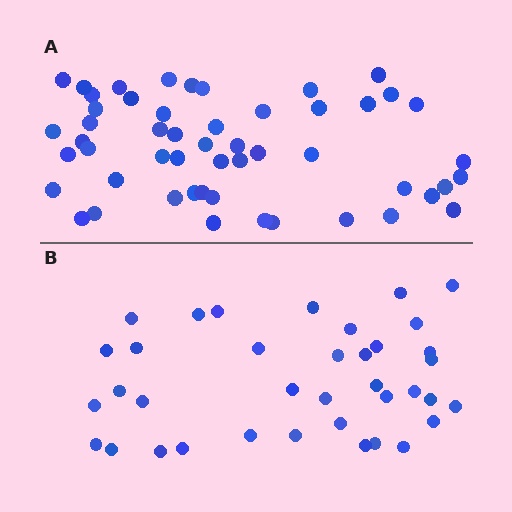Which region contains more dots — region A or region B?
Region A (the top region) has more dots.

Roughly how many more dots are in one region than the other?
Region A has approximately 15 more dots than region B.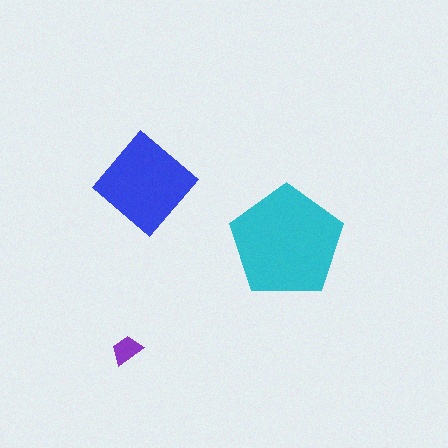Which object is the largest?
The cyan pentagon.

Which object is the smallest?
The purple trapezoid.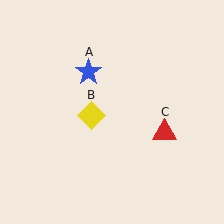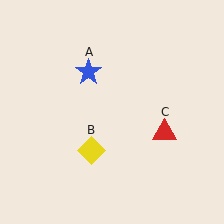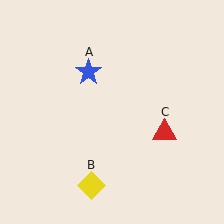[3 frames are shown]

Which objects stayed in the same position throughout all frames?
Blue star (object A) and red triangle (object C) remained stationary.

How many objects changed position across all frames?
1 object changed position: yellow diamond (object B).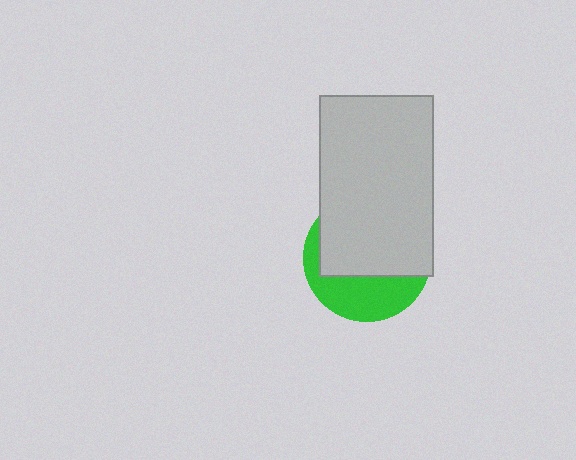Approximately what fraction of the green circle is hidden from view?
Roughly 63% of the green circle is hidden behind the light gray rectangle.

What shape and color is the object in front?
The object in front is a light gray rectangle.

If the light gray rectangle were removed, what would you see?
You would see the complete green circle.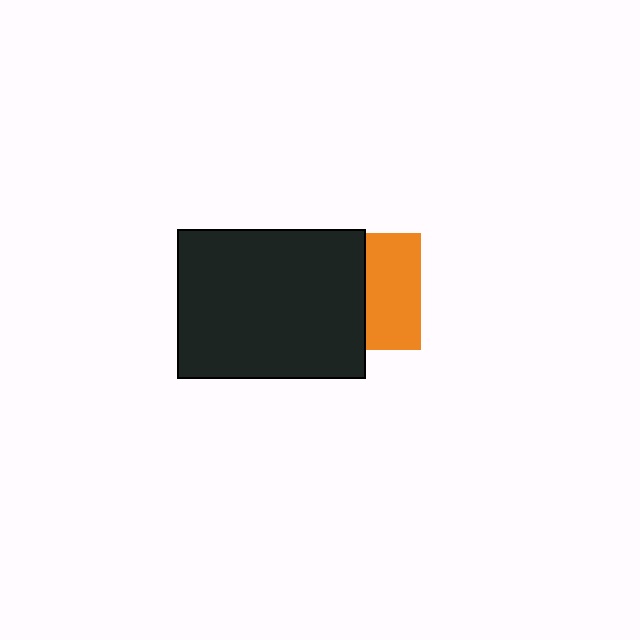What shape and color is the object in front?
The object in front is a black rectangle.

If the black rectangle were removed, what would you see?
You would see the complete orange square.